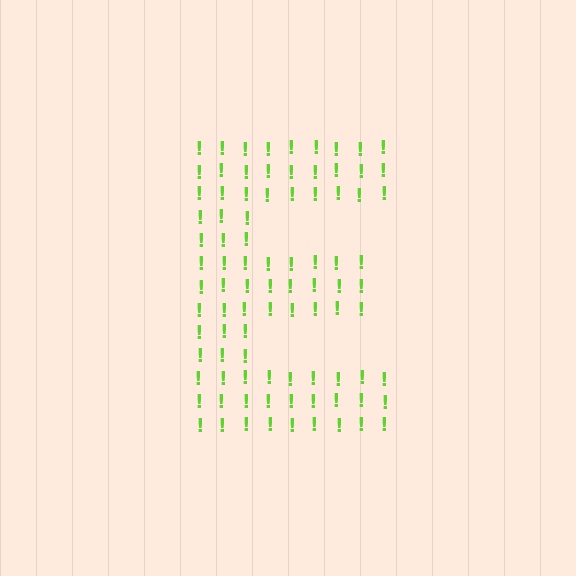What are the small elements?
The small elements are exclamation marks.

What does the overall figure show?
The overall figure shows the letter E.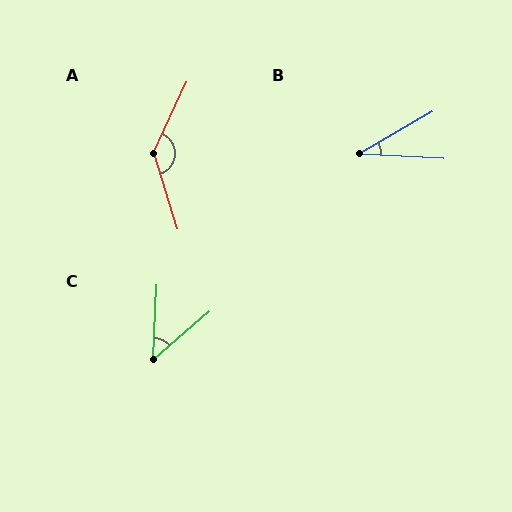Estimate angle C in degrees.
Approximately 46 degrees.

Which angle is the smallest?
B, at approximately 33 degrees.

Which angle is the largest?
A, at approximately 138 degrees.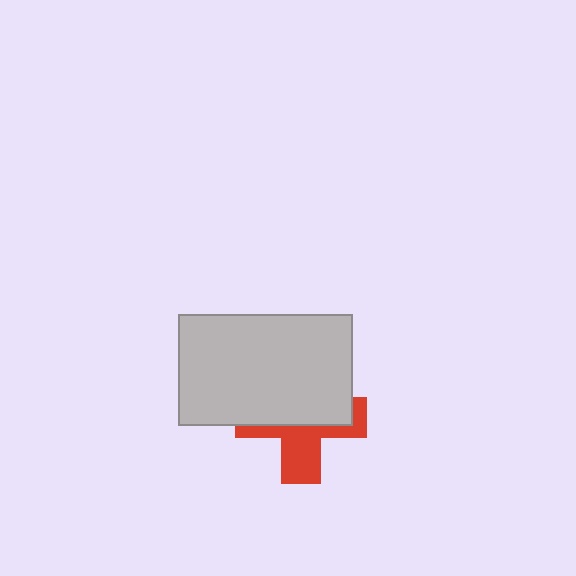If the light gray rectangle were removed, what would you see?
You would see the complete red cross.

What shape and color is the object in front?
The object in front is a light gray rectangle.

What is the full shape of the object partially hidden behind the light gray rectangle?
The partially hidden object is a red cross.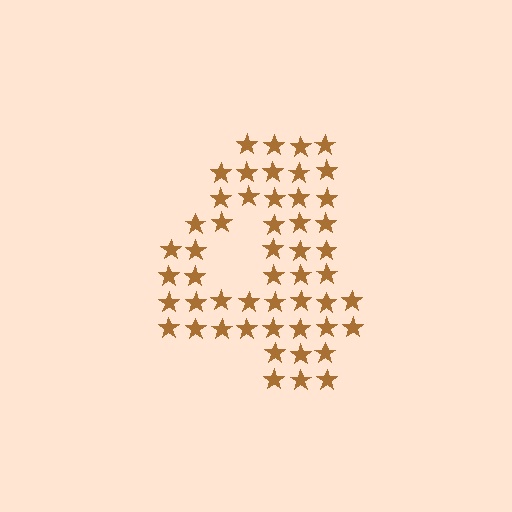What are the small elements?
The small elements are stars.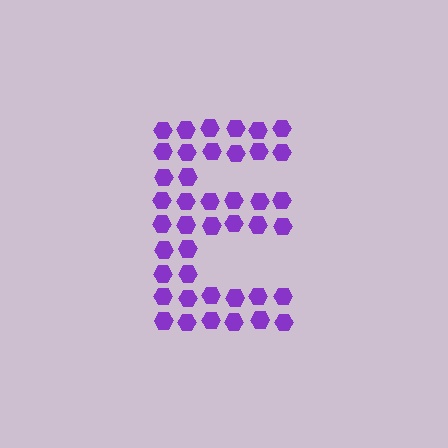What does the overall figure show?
The overall figure shows the letter E.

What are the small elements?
The small elements are hexagons.